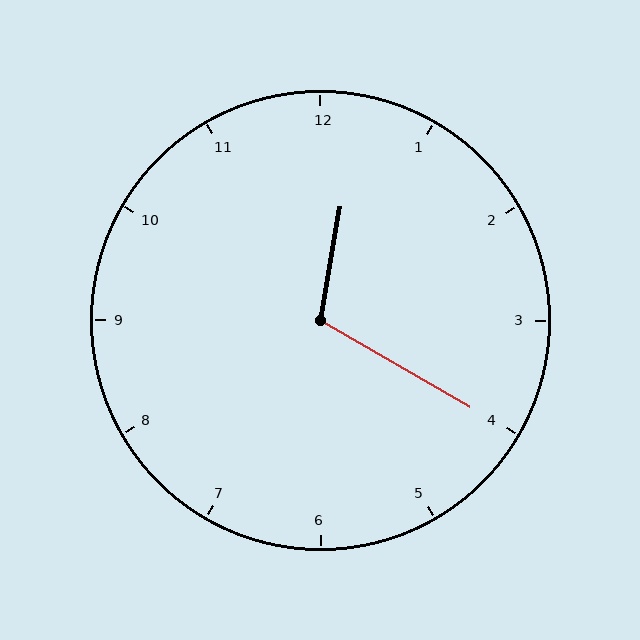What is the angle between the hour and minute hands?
Approximately 110 degrees.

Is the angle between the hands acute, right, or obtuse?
It is obtuse.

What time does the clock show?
12:20.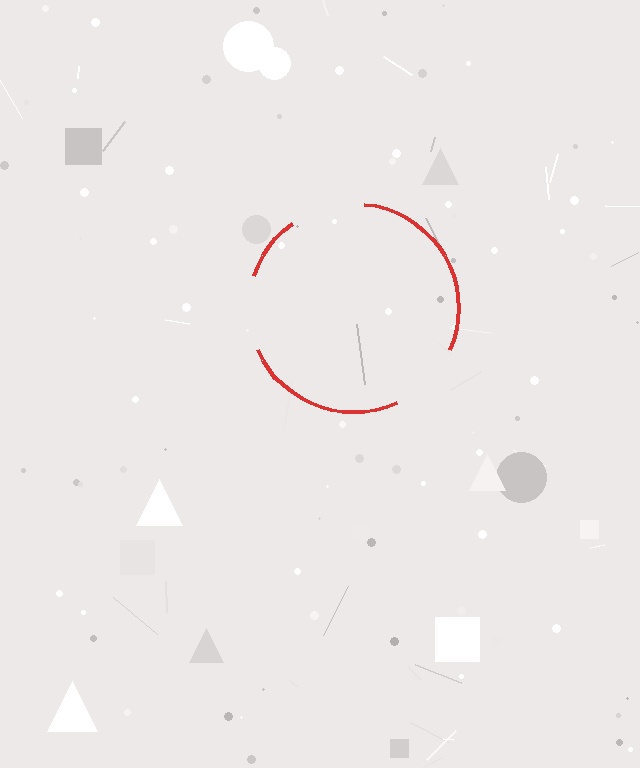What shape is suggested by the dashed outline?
The dashed outline suggests a circle.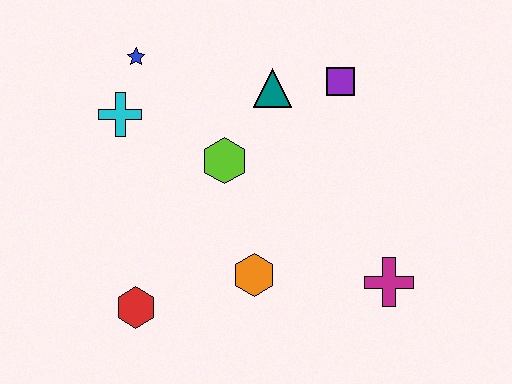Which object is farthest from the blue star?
The magenta cross is farthest from the blue star.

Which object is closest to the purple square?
The teal triangle is closest to the purple square.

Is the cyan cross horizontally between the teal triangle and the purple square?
No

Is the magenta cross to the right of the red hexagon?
Yes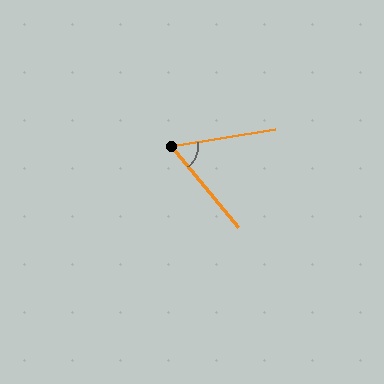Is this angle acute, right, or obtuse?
It is acute.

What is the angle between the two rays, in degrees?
Approximately 59 degrees.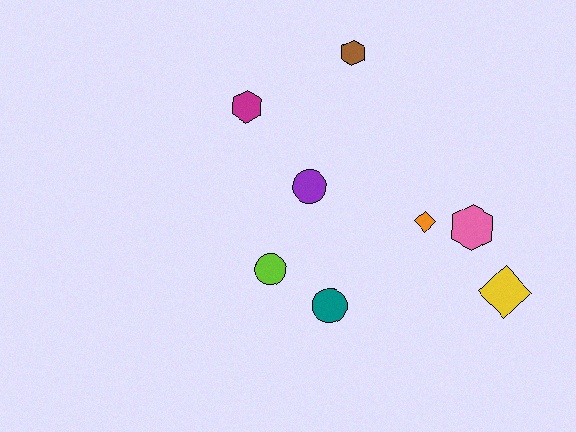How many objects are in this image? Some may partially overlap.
There are 8 objects.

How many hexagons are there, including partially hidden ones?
There are 3 hexagons.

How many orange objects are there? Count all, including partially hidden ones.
There is 1 orange object.